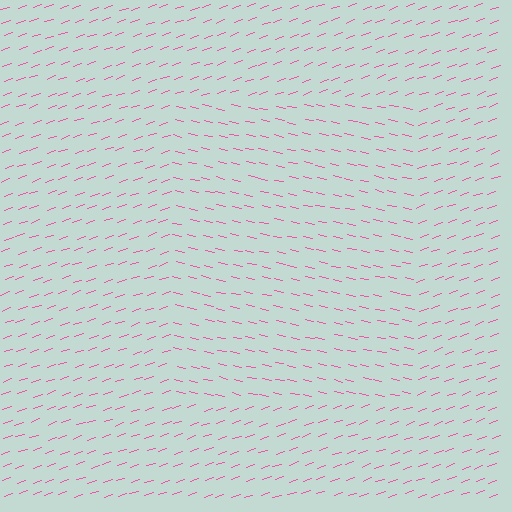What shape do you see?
I see a rectangle.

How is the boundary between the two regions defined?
The boundary is defined purely by a change in line orientation (approximately 31 degrees difference). All lines are the same color and thickness.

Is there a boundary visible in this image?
Yes, there is a texture boundary formed by a change in line orientation.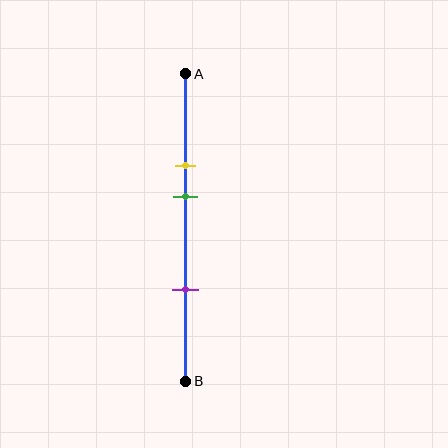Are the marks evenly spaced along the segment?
No, the marks are not evenly spaced.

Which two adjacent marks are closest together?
The yellow and green marks are the closest adjacent pair.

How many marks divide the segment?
There are 3 marks dividing the segment.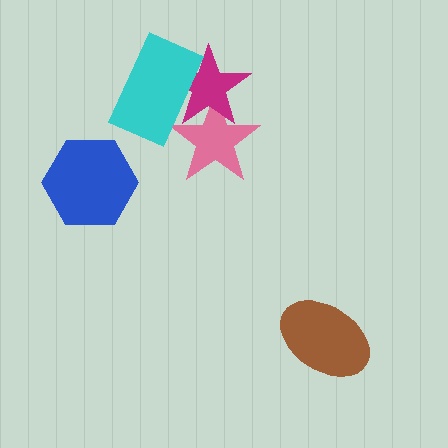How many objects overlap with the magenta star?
2 objects overlap with the magenta star.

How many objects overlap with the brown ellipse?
0 objects overlap with the brown ellipse.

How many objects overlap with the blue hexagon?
0 objects overlap with the blue hexagon.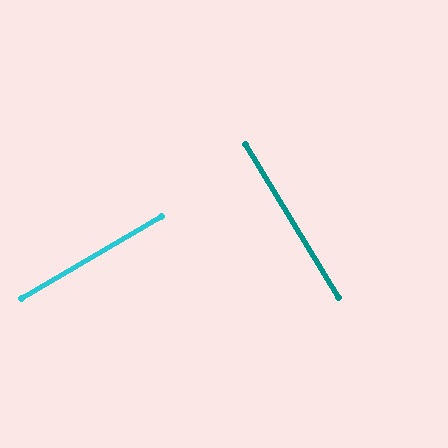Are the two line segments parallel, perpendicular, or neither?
Perpendicular — they meet at approximately 89°.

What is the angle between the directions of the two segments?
Approximately 89 degrees.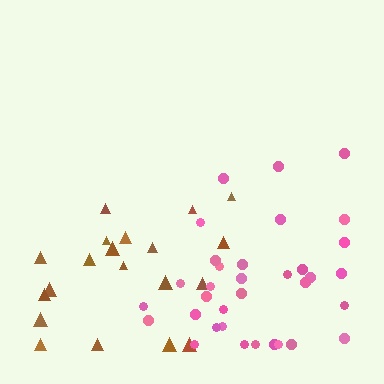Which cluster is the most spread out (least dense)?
Brown.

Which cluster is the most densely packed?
Pink.